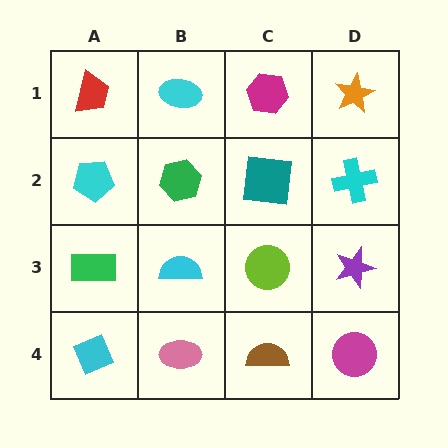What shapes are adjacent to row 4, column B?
A cyan semicircle (row 3, column B), a cyan diamond (row 4, column A), a brown semicircle (row 4, column C).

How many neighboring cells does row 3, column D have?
3.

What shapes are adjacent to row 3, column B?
A green hexagon (row 2, column B), a pink ellipse (row 4, column B), a green rectangle (row 3, column A), a lime circle (row 3, column C).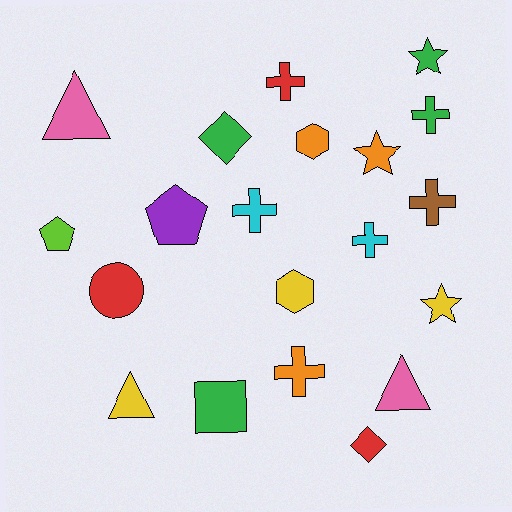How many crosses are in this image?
There are 6 crosses.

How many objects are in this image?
There are 20 objects.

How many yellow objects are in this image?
There are 3 yellow objects.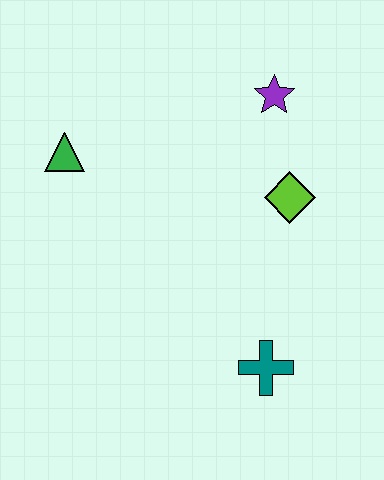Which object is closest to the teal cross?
The lime diamond is closest to the teal cross.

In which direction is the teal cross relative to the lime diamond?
The teal cross is below the lime diamond.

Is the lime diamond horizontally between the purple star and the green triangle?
No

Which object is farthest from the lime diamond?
The green triangle is farthest from the lime diamond.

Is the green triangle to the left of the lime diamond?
Yes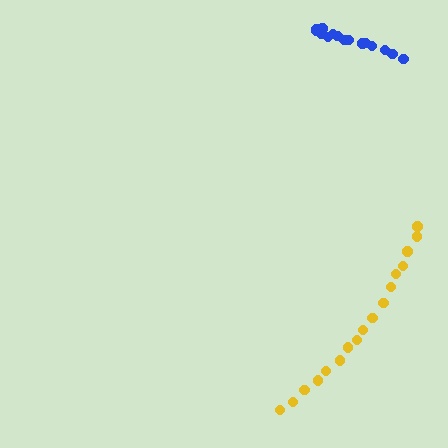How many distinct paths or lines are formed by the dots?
There are 2 distinct paths.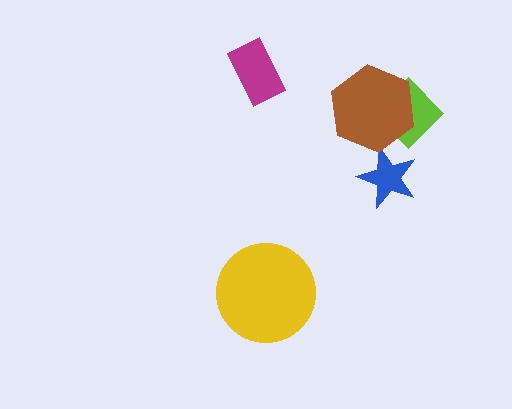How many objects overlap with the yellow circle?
0 objects overlap with the yellow circle.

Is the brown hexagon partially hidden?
No, no other shape covers it.